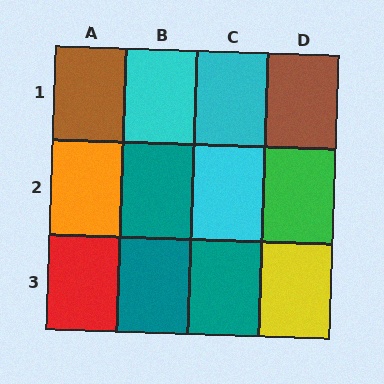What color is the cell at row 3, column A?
Red.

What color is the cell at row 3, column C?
Teal.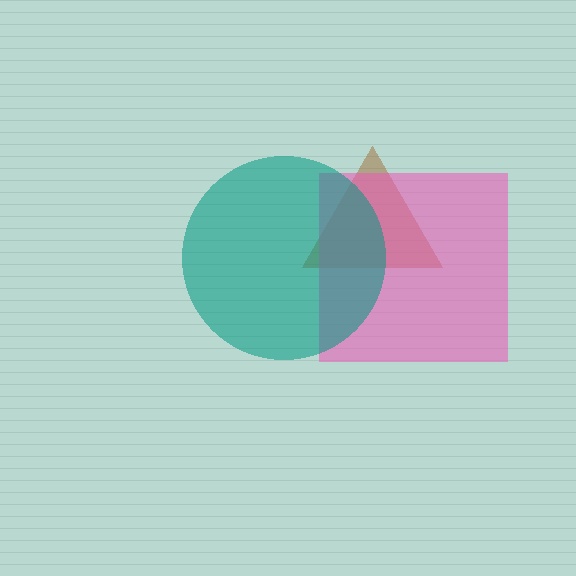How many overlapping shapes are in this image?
There are 3 overlapping shapes in the image.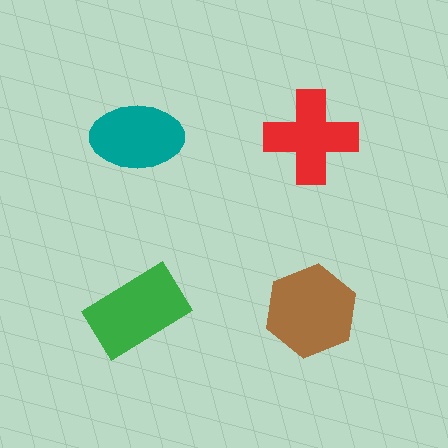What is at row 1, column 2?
A red cross.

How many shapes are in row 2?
2 shapes.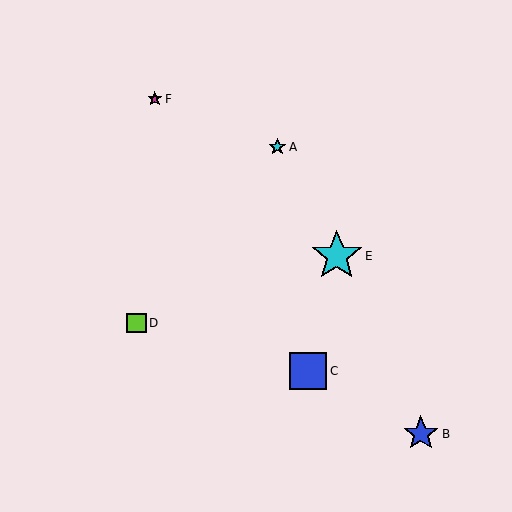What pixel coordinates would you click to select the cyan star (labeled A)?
Click at (277, 147) to select the cyan star A.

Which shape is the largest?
The cyan star (labeled E) is the largest.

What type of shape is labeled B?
Shape B is a blue star.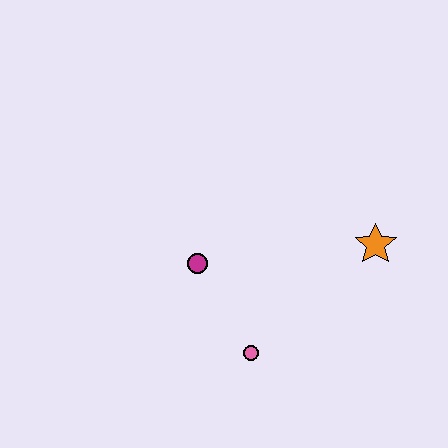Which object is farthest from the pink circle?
The orange star is farthest from the pink circle.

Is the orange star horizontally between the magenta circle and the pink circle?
No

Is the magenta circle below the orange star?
Yes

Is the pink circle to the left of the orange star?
Yes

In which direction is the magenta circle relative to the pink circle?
The magenta circle is above the pink circle.